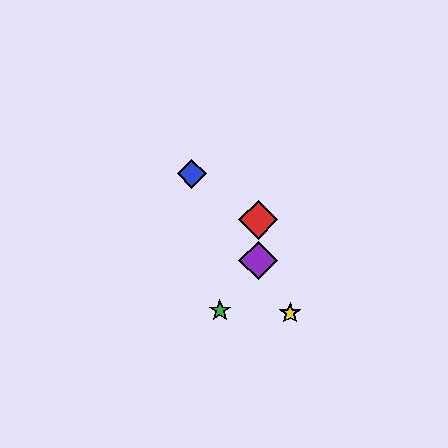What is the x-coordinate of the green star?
The green star is at x≈220.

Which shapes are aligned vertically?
The red diamond, the purple diamond are aligned vertically.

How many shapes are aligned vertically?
2 shapes (the red diamond, the purple diamond) are aligned vertically.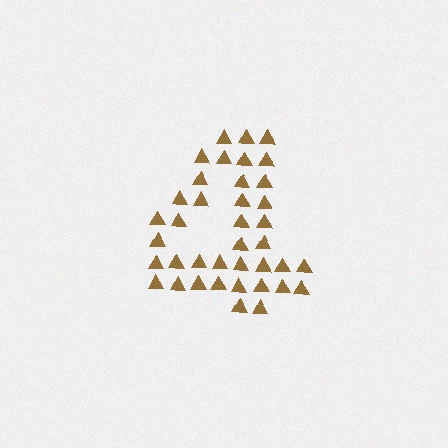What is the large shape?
The large shape is the digit 4.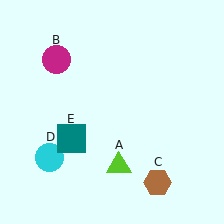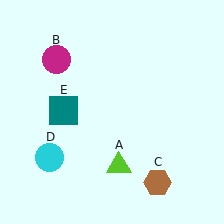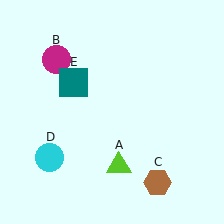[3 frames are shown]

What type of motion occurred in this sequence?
The teal square (object E) rotated clockwise around the center of the scene.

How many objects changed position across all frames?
1 object changed position: teal square (object E).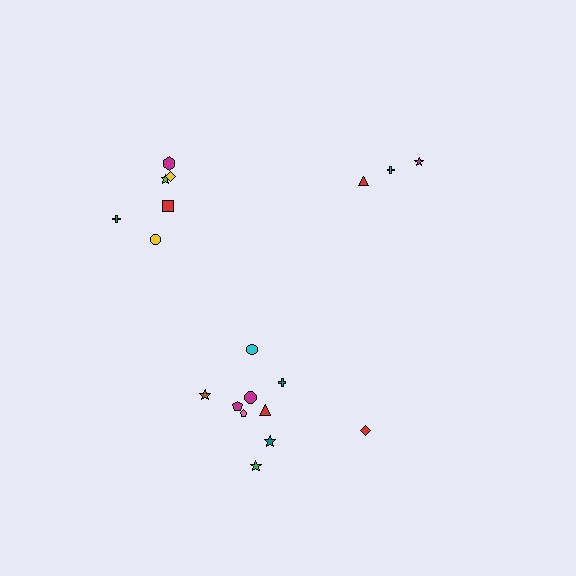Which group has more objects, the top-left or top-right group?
The top-left group.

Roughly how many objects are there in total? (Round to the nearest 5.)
Roughly 20 objects in total.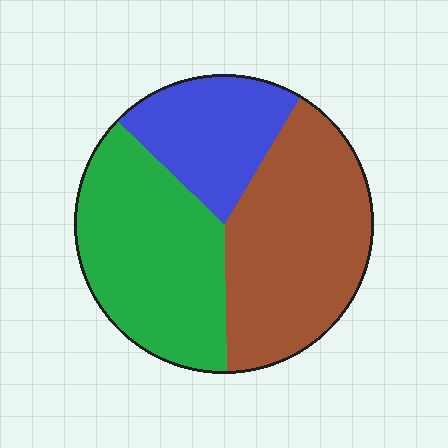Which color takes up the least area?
Blue, at roughly 20%.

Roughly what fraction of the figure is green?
Green covers roughly 40% of the figure.